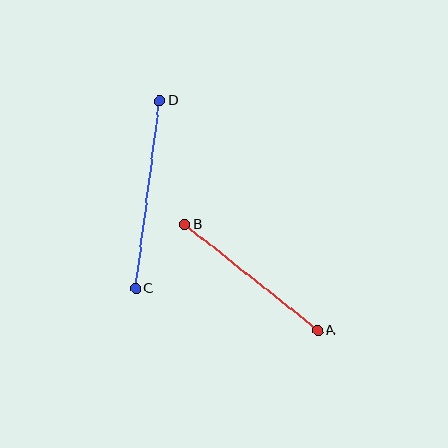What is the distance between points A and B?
The distance is approximately 170 pixels.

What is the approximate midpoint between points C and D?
The midpoint is at approximately (148, 195) pixels.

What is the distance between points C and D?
The distance is approximately 189 pixels.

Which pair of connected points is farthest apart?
Points C and D are farthest apart.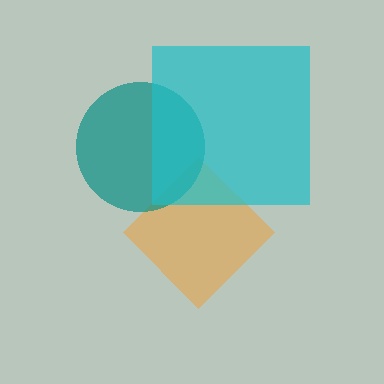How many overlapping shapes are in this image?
There are 3 overlapping shapes in the image.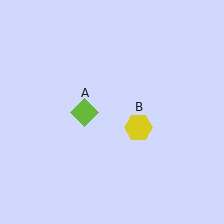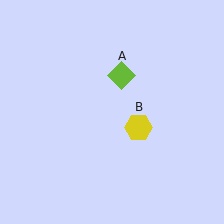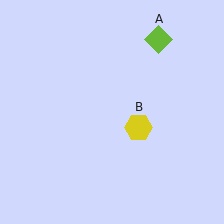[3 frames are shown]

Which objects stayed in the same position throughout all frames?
Yellow hexagon (object B) remained stationary.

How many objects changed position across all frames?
1 object changed position: lime diamond (object A).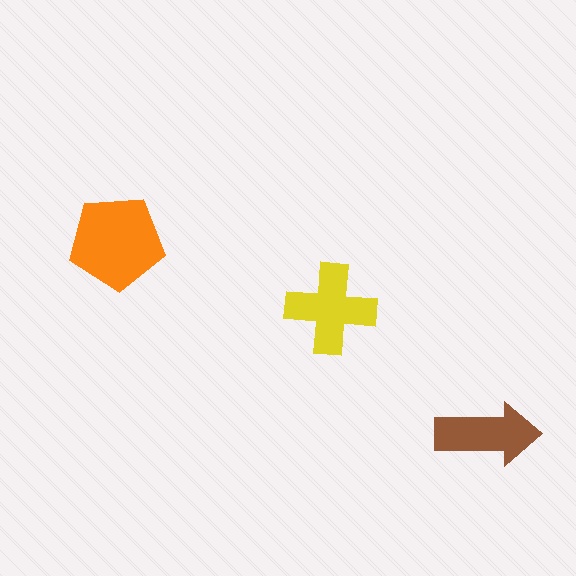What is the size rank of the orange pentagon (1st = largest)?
1st.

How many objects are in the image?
There are 3 objects in the image.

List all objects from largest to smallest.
The orange pentagon, the yellow cross, the brown arrow.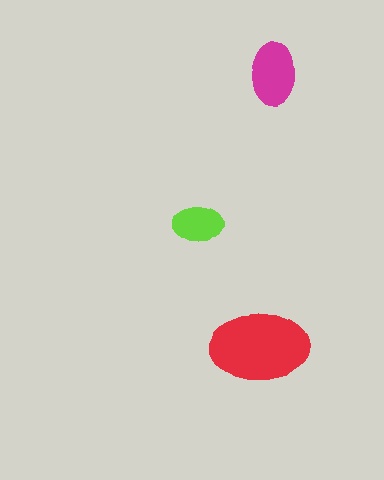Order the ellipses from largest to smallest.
the red one, the magenta one, the lime one.